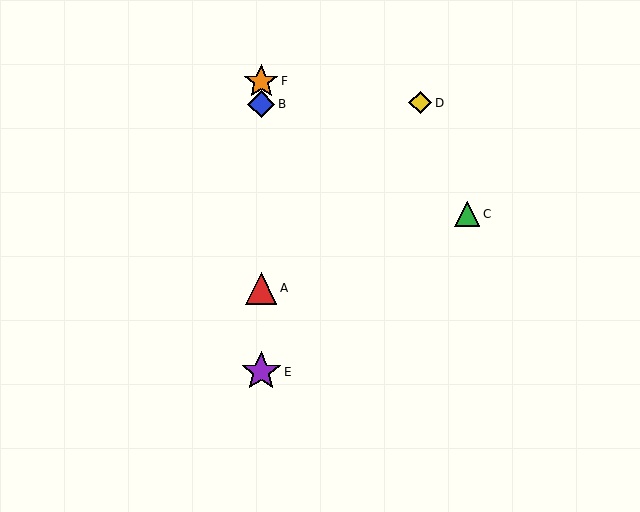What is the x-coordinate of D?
Object D is at x≈420.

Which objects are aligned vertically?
Objects A, B, E, F are aligned vertically.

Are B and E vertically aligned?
Yes, both are at x≈261.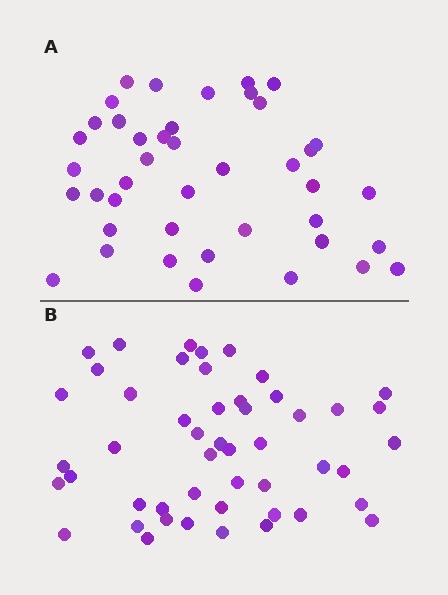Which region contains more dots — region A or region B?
Region B (the bottom region) has more dots.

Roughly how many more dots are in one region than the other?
Region B has roughly 8 or so more dots than region A.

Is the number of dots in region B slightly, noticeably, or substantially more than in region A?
Region B has only slightly more — the two regions are fairly close. The ratio is roughly 1.2 to 1.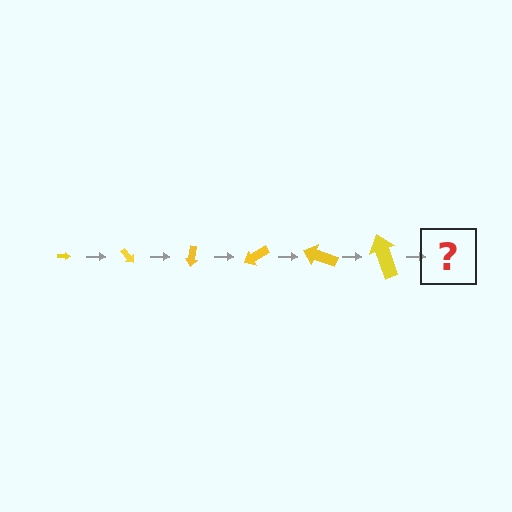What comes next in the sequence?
The next element should be an arrow, larger than the previous one and rotated 300 degrees from the start.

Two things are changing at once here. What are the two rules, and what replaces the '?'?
The two rules are that the arrow grows larger each step and it rotates 50 degrees each step. The '?' should be an arrow, larger than the previous one and rotated 300 degrees from the start.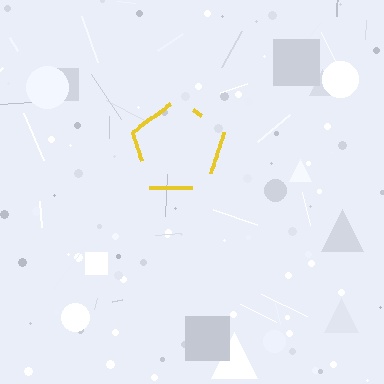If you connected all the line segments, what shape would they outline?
They would outline a pentagon.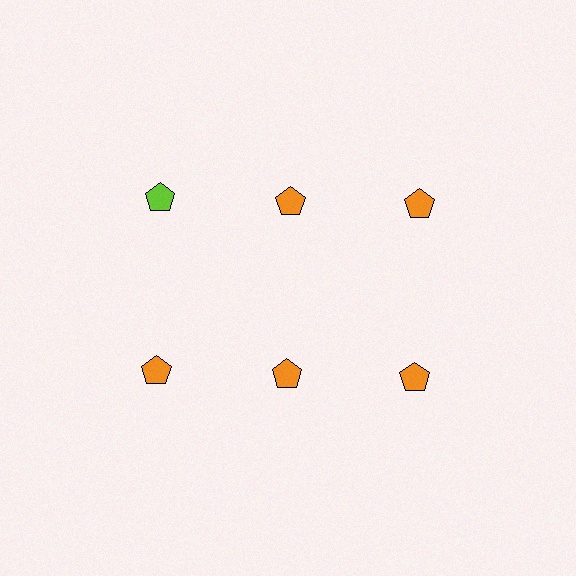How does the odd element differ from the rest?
It has a different color: lime instead of orange.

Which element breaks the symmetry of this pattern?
The lime pentagon in the top row, leftmost column breaks the symmetry. All other shapes are orange pentagons.